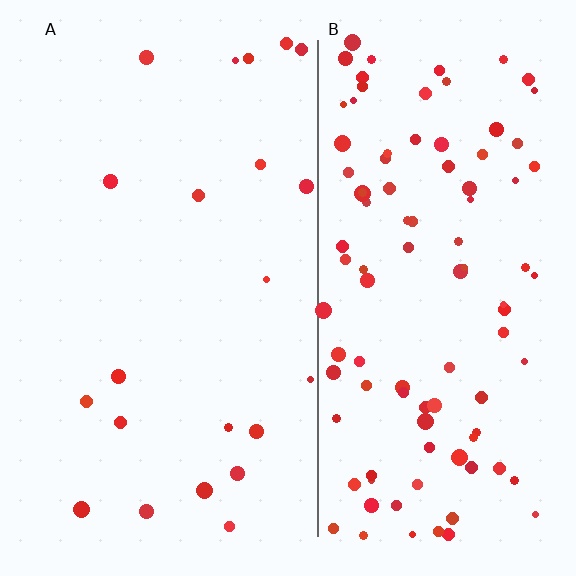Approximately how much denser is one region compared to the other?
Approximately 4.9× — region B over region A.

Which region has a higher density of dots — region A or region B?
B (the right).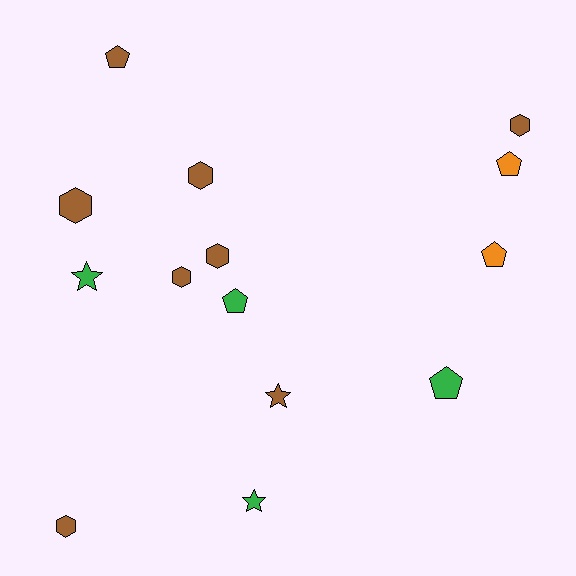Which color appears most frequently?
Brown, with 8 objects.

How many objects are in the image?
There are 14 objects.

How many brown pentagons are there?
There is 1 brown pentagon.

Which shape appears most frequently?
Hexagon, with 6 objects.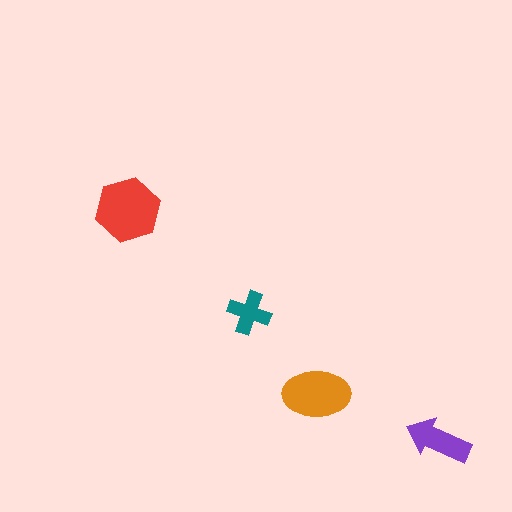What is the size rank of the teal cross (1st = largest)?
4th.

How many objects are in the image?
There are 4 objects in the image.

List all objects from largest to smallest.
The red hexagon, the orange ellipse, the purple arrow, the teal cross.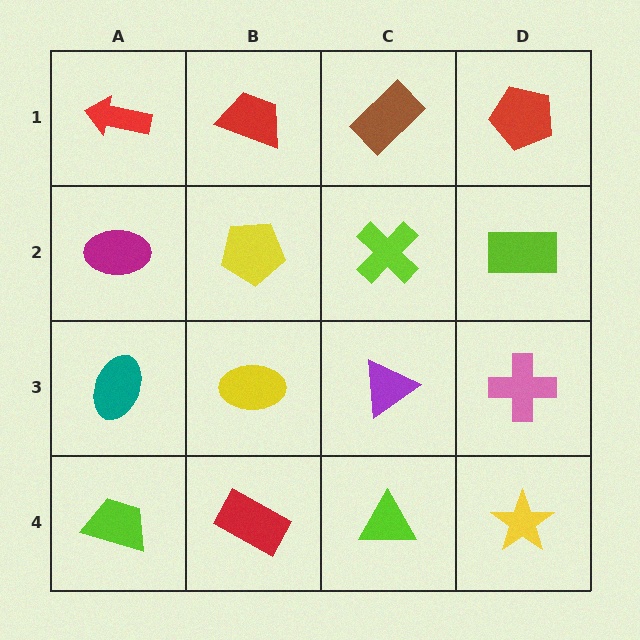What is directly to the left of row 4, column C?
A red rectangle.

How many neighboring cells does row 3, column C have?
4.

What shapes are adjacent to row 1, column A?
A magenta ellipse (row 2, column A), a red trapezoid (row 1, column B).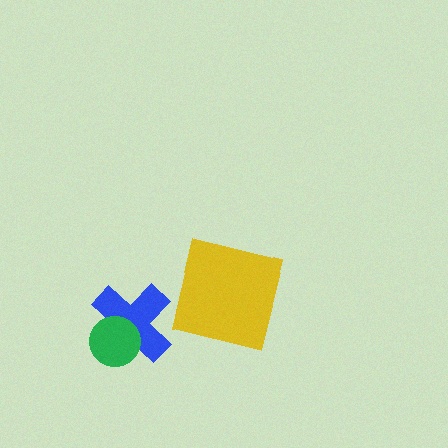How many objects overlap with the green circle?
1 object overlaps with the green circle.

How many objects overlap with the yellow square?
0 objects overlap with the yellow square.